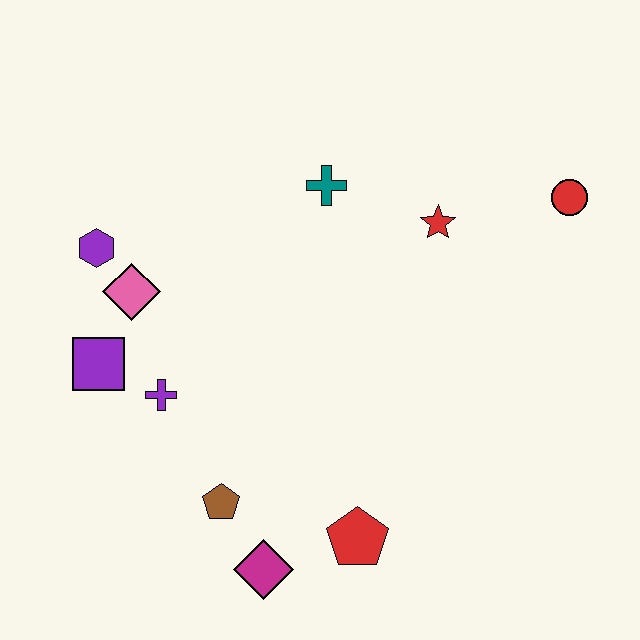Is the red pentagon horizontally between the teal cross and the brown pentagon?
No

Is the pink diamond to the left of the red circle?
Yes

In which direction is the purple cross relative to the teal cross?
The purple cross is below the teal cross.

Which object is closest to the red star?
The teal cross is closest to the red star.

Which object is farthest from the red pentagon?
The red circle is farthest from the red pentagon.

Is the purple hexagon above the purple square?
Yes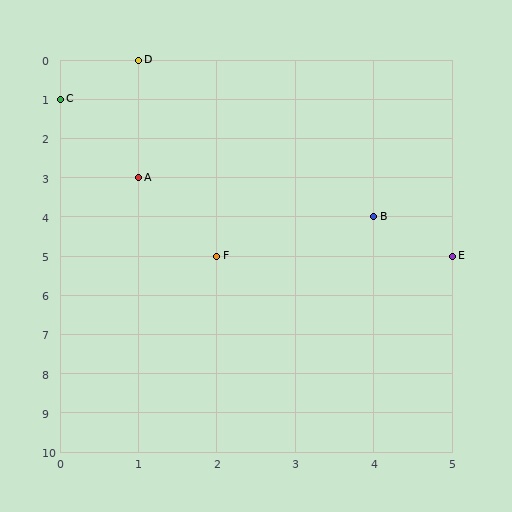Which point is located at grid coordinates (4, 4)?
Point B is at (4, 4).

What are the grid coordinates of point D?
Point D is at grid coordinates (1, 0).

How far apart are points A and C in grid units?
Points A and C are 1 column and 2 rows apart (about 2.2 grid units diagonally).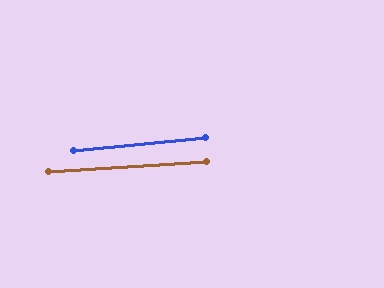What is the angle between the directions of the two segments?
Approximately 2 degrees.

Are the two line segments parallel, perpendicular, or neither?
Parallel — their directions differ by only 1.7°.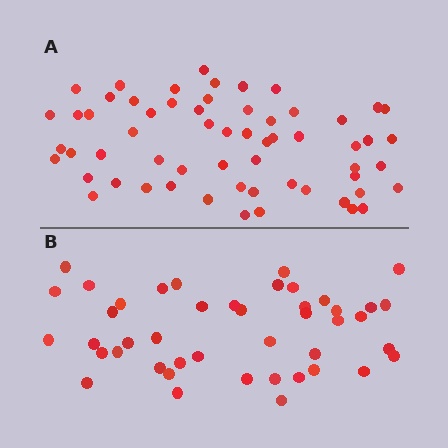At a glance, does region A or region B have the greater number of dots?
Region A (the top region) has more dots.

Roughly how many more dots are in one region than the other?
Region A has approximately 15 more dots than region B.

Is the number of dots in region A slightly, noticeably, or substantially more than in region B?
Region A has noticeably more, but not dramatically so. The ratio is roughly 1.4 to 1.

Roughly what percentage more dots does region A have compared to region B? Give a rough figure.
About 35% more.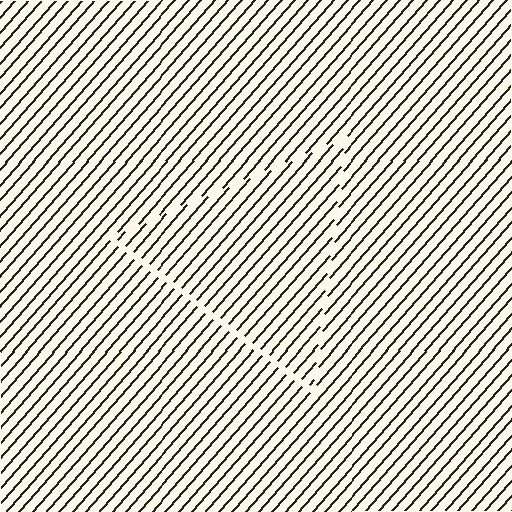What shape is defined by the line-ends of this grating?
An illusory triangle. The interior of the shape contains the same grating, shifted by half a period — the contour is defined by the phase discontinuity where line-ends from the inner and outer gratings abut.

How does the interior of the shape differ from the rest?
The interior of the shape contains the same grating, shifted by half a period — the contour is defined by the phase discontinuity where line-ends from the inner and outer gratings abut.